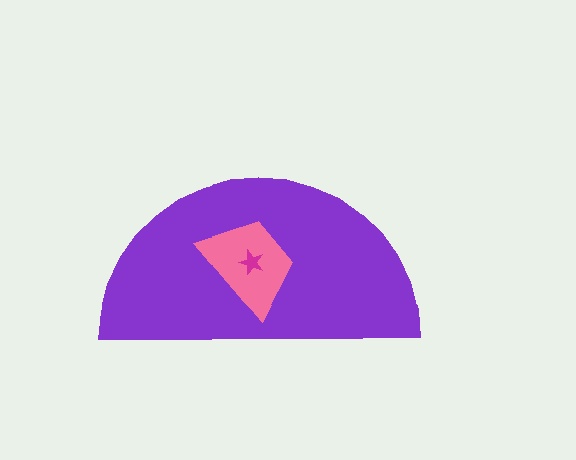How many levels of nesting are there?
3.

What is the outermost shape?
The purple semicircle.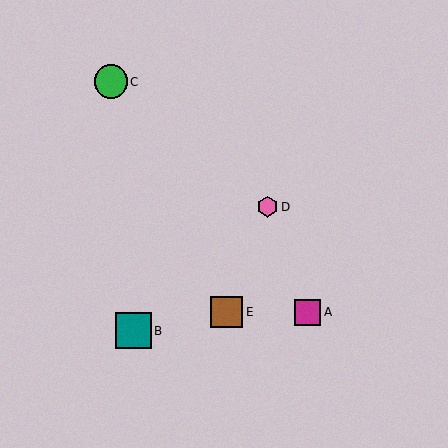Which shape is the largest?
The teal square (labeled B) is the largest.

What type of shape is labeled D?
Shape D is a pink hexagon.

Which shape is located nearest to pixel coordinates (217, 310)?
The brown square (labeled E) at (227, 312) is nearest to that location.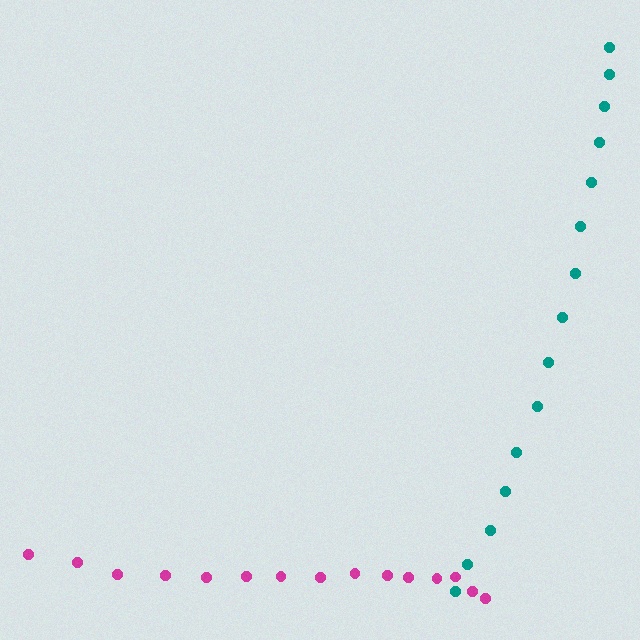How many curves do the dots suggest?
There are 2 distinct paths.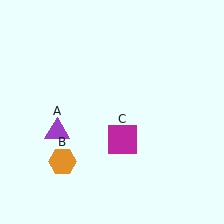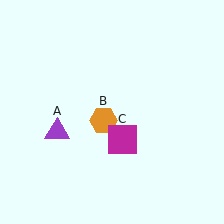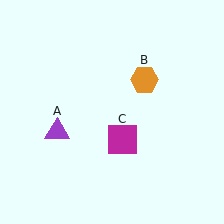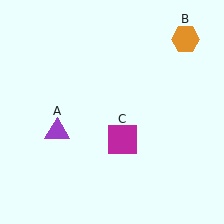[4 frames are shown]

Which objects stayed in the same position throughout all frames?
Purple triangle (object A) and magenta square (object C) remained stationary.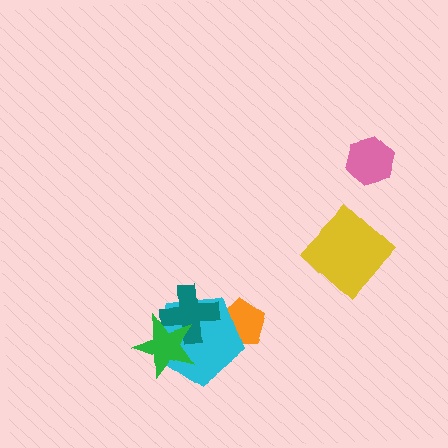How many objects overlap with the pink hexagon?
0 objects overlap with the pink hexagon.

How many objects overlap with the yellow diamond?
0 objects overlap with the yellow diamond.